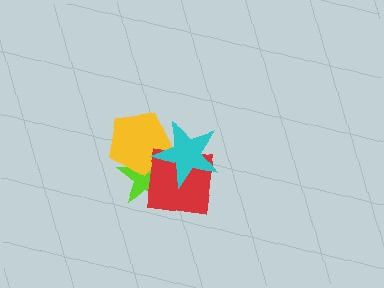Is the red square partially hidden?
Yes, it is partially covered by another shape.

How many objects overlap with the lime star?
3 objects overlap with the lime star.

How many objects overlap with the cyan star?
3 objects overlap with the cyan star.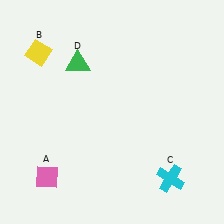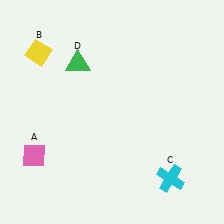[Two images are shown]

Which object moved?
The pink diamond (A) moved up.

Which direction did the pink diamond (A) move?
The pink diamond (A) moved up.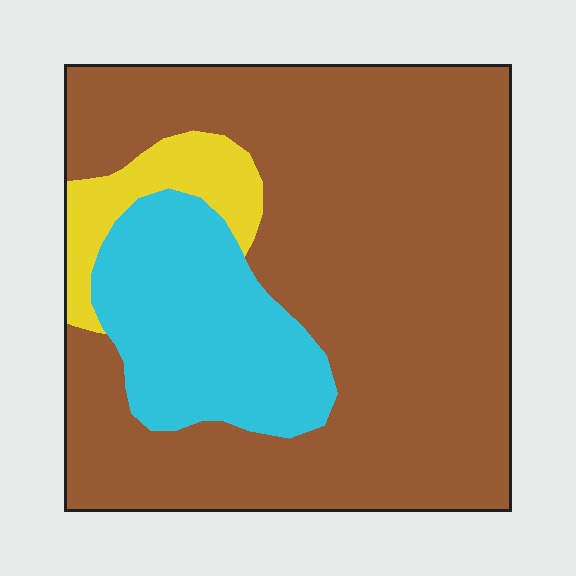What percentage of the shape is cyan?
Cyan takes up about one fifth (1/5) of the shape.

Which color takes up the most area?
Brown, at roughly 70%.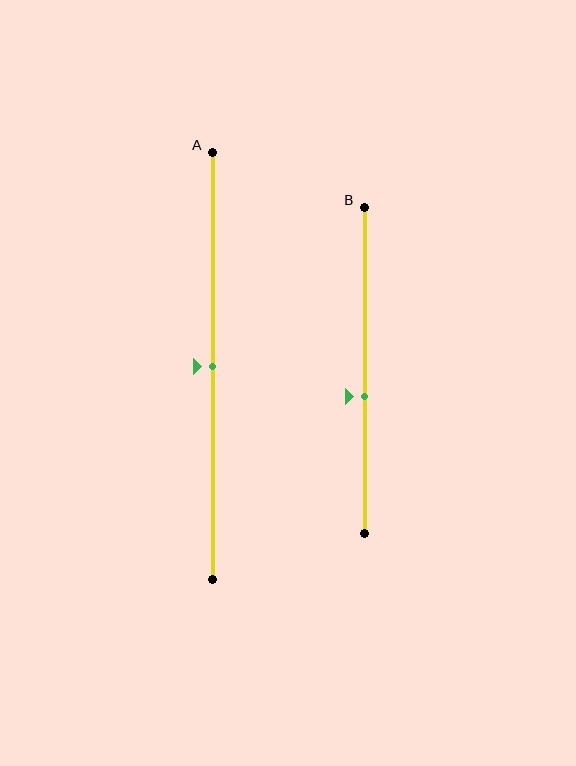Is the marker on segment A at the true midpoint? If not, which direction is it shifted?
Yes, the marker on segment A is at the true midpoint.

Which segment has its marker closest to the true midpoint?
Segment A has its marker closest to the true midpoint.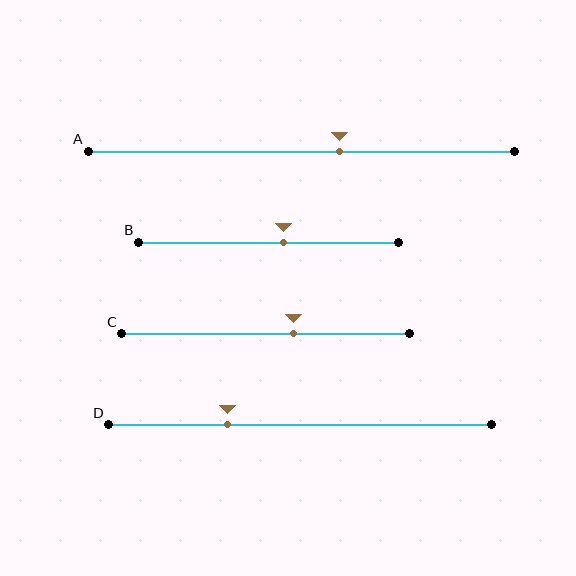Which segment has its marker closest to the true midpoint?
Segment B has its marker closest to the true midpoint.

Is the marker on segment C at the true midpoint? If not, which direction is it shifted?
No, the marker on segment C is shifted to the right by about 10% of the segment length.